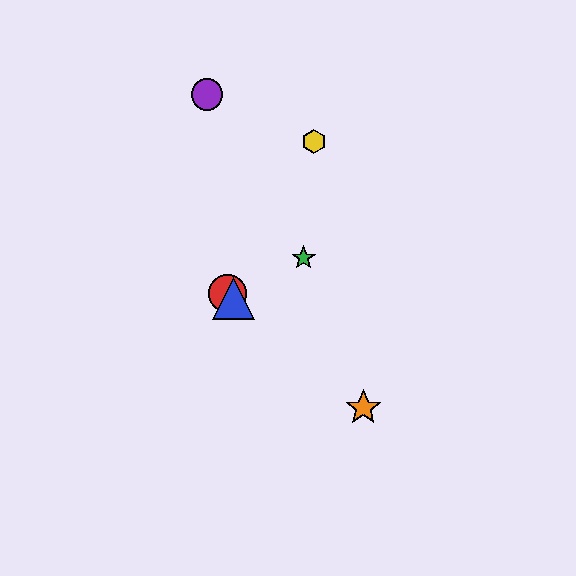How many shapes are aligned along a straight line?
3 shapes (the red circle, the blue triangle, the orange star) are aligned along a straight line.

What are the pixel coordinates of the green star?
The green star is at (304, 258).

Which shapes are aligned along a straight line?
The red circle, the blue triangle, the orange star are aligned along a straight line.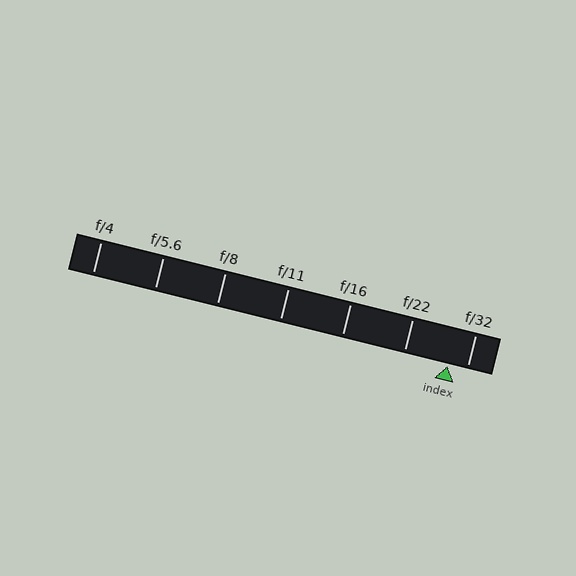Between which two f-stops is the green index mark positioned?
The index mark is between f/22 and f/32.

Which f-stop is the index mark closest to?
The index mark is closest to f/32.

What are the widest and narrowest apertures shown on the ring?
The widest aperture shown is f/4 and the narrowest is f/32.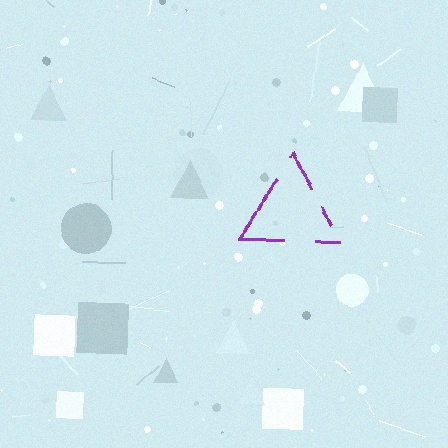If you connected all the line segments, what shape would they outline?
They would outline a triangle.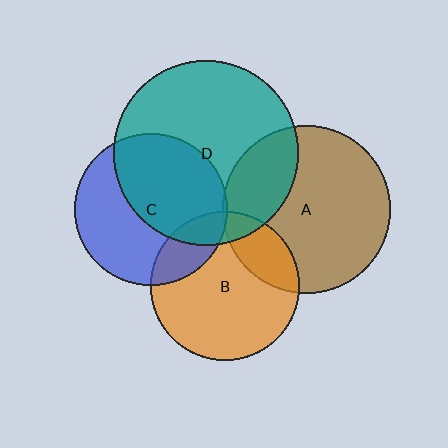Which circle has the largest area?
Circle D (teal).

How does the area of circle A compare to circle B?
Approximately 1.3 times.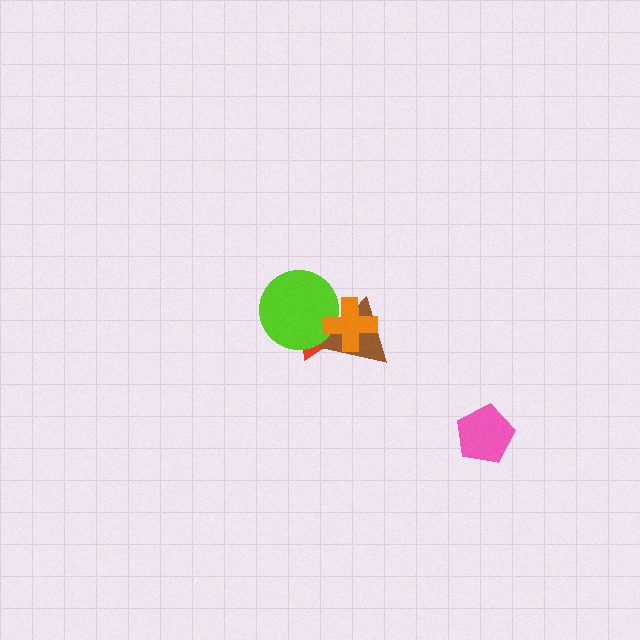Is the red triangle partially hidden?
Yes, it is partially covered by another shape.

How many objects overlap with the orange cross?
3 objects overlap with the orange cross.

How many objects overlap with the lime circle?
3 objects overlap with the lime circle.